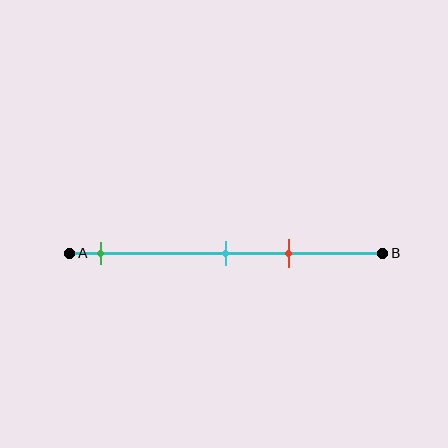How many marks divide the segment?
There are 3 marks dividing the segment.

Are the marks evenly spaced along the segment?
No, the marks are not evenly spaced.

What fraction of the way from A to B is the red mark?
The red mark is approximately 70% (0.7) of the way from A to B.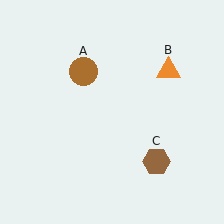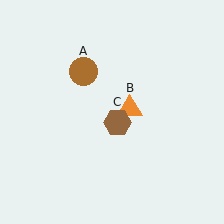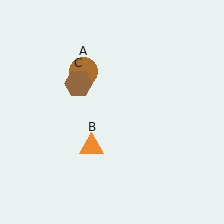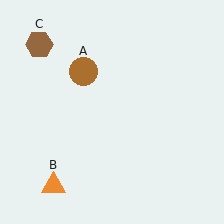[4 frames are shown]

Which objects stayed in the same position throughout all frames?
Brown circle (object A) remained stationary.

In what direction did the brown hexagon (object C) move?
The brown hexagon (object C) moved up and to the left.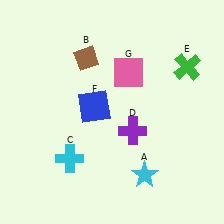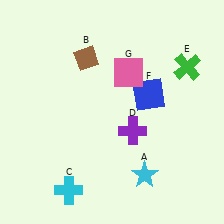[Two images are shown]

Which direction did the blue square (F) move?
The blue square (F) moved right.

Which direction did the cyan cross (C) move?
The cyan cross (C) moved down.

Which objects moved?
The objects that moved are: the cyan cross (C), the blue square (F).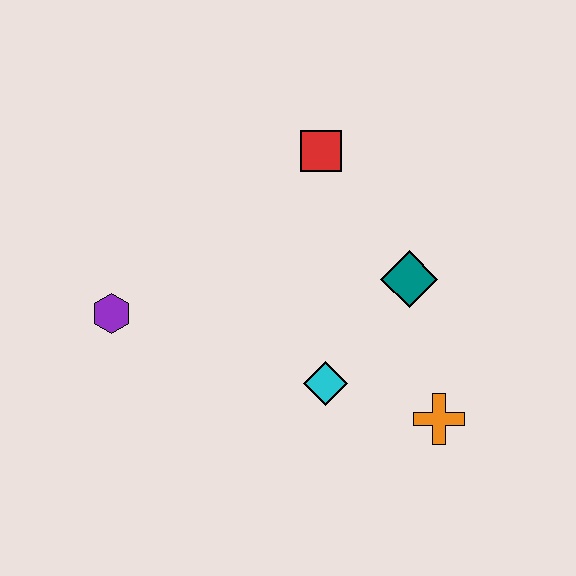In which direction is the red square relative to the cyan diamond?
The red square is above the cyan diamond.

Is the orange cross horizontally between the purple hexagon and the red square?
No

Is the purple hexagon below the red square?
Yes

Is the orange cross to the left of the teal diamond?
No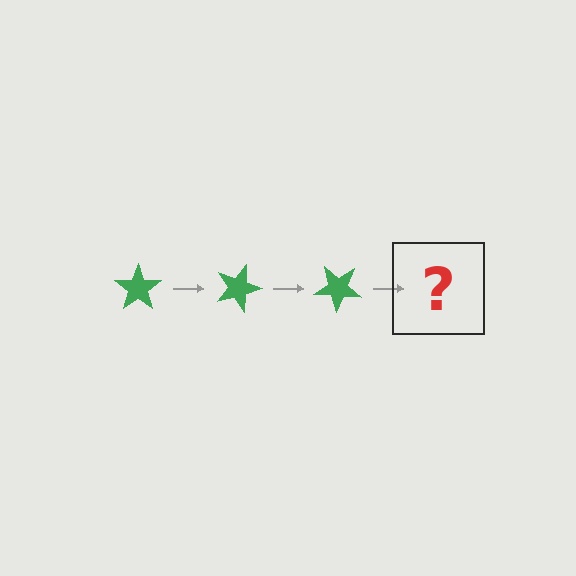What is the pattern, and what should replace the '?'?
The pattern is that the star rotates 20 degrees each step. The '?' should be a green star rotated 60 degrees.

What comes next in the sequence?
The next element should be a green star rotated 60 degrees.